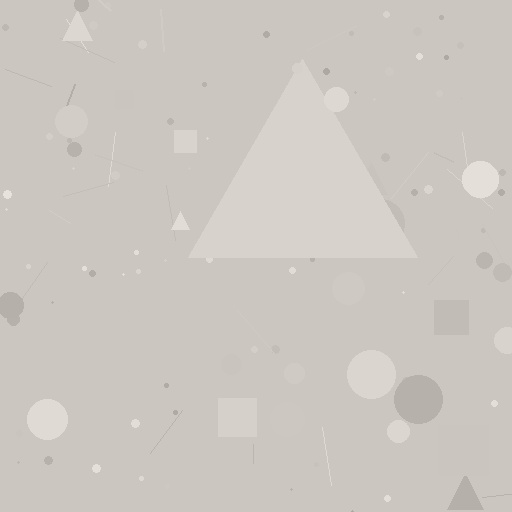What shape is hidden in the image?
A triangle is hidden in the image.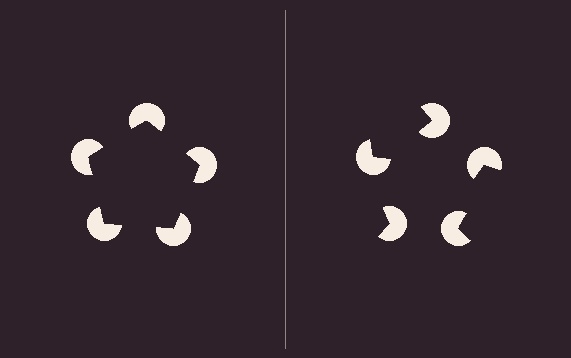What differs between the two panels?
The pac-man discs are positioned identically on both sides; only the wedge orientations differ. On the left they align to a pentagon; on the right they are misaligned.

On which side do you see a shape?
An illusory pentagon appears on the left side. On the right side the wedge cuts are rotated, so no coherent shape forms.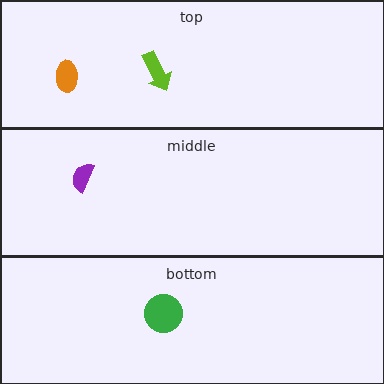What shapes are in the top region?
The orange ellipse, the lime arrow.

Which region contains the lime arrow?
The top region.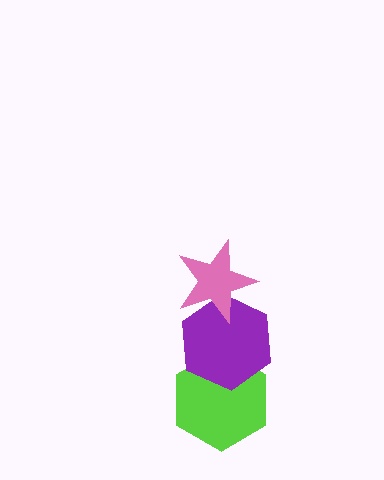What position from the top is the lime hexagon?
The lime hexagon is 3rd from the top.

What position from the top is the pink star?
The pink star is 1st from the top.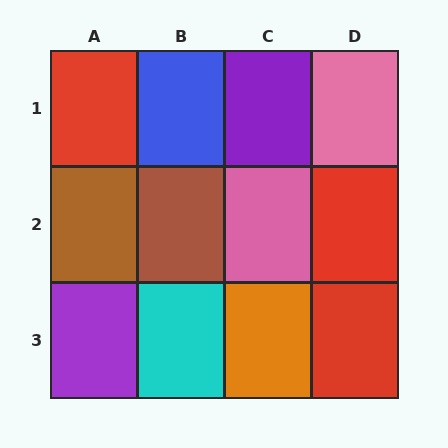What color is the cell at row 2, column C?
Pink.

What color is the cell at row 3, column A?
Purple.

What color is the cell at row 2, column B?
Brown.